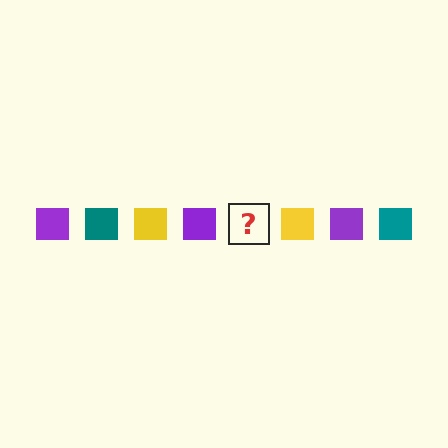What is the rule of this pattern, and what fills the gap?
The rule is that the pattern cycles through purple, teal, yellow squares. The gap should be filled with a teal square.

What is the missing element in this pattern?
The missing element is a teal square.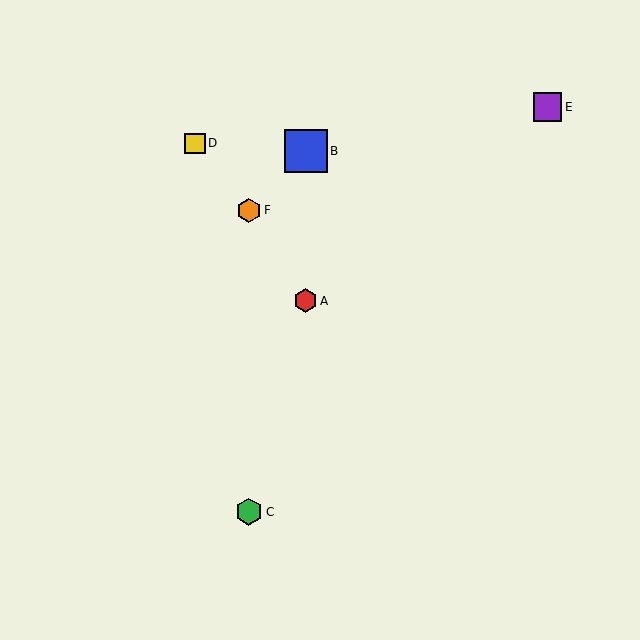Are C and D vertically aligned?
No, C is at x≈249 and D is at x≈195.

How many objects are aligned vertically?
2 objects (C, F) are aligned vertically.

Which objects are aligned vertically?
Objects C, F are aligned vertically.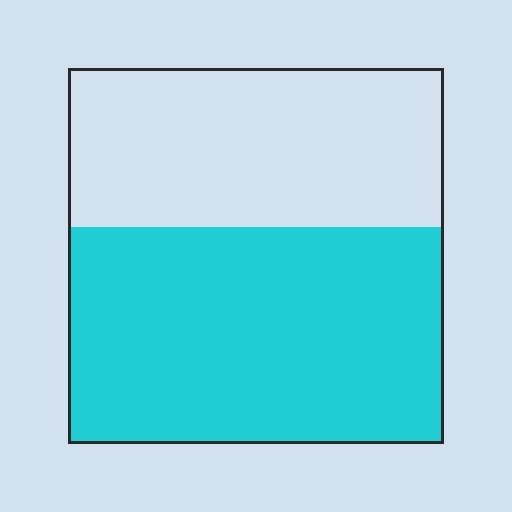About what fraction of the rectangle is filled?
About three fifths (3/5).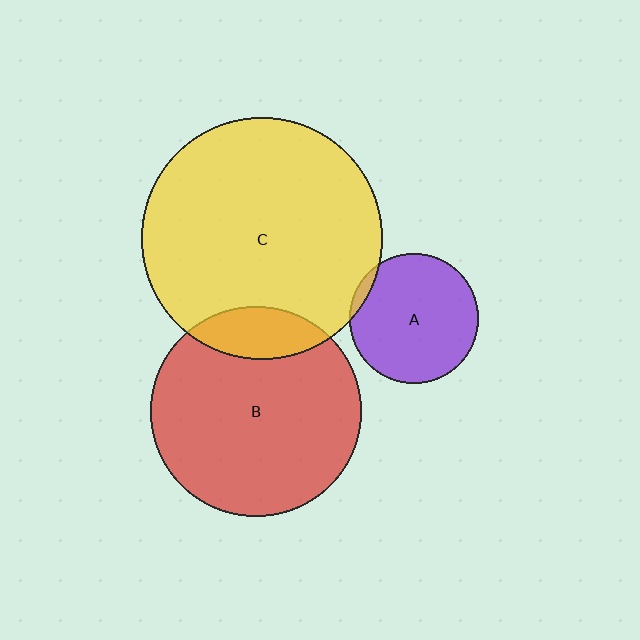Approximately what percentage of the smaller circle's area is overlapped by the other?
Approximately 5%.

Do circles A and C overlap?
Yes.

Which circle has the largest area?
Circle C (yellow).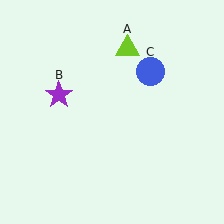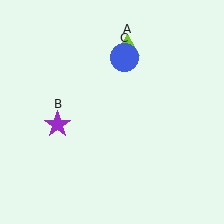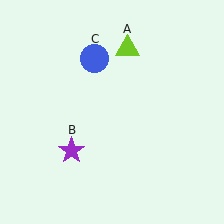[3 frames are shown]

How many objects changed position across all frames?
2 objects changed position: purple star (object B), blue circle (object C).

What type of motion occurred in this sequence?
The purple star (object B), blue circle (object C) rotated counterclockwise around the center of the scene.